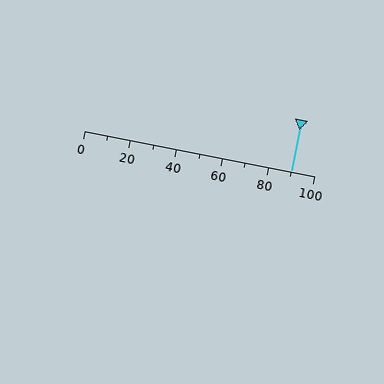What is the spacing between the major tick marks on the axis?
The major ticks are spaced 20 apart.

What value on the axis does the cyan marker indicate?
The marker indicates approximately 90.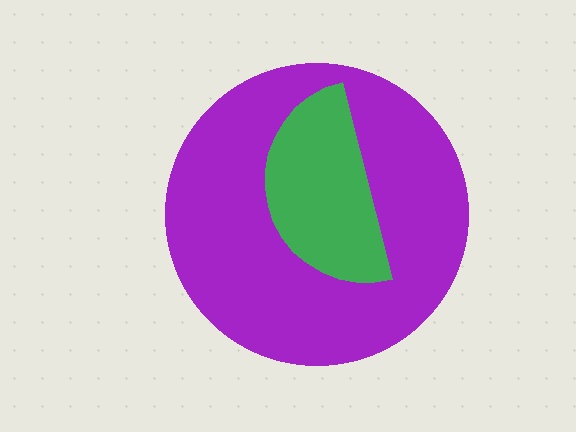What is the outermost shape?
The purple circle.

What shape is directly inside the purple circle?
The green semicircle.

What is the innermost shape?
The green semicircle.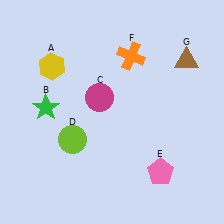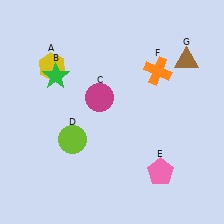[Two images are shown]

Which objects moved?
The objects that moved are: the green star (B), the orange cross (F).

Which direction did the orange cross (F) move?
The orange cross (F) moved right.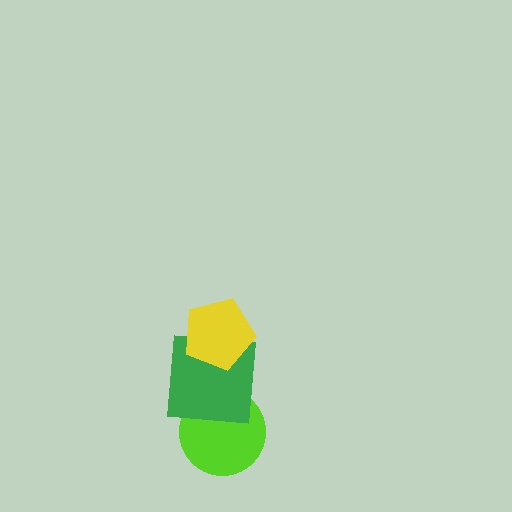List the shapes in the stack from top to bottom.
From top to bottom: the yellow pentagon, the green square, the lime circle.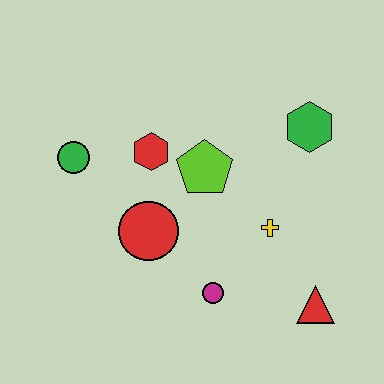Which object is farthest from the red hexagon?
The red triangle is farthest from the red hexagon.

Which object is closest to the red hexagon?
The lime pentagon is closest to the red hexagon.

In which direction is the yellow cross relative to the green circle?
The yellow cross is to the right of the green circle.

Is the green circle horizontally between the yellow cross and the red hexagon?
No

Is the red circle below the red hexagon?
Yes